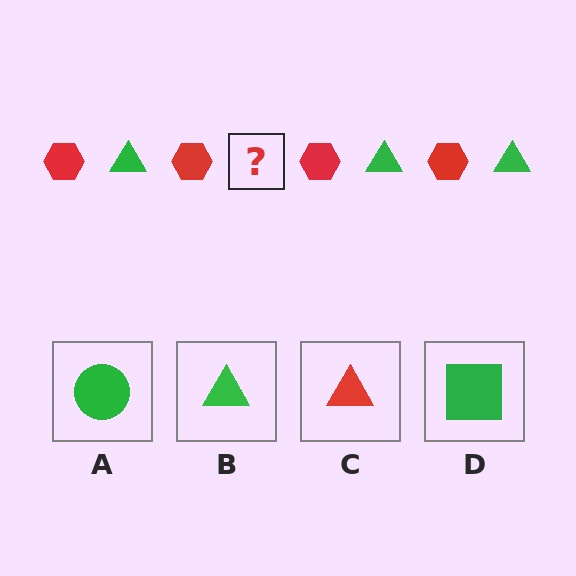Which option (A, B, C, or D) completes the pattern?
B.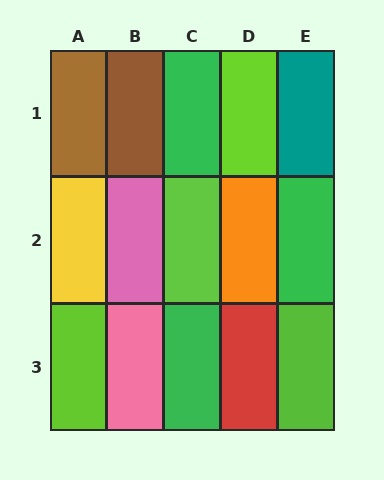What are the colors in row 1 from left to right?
Brown, brown, green, lime, teal.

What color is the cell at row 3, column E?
Lime.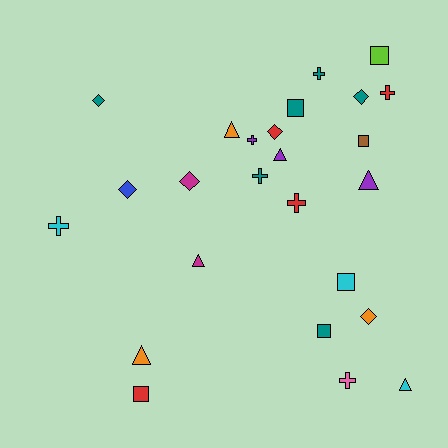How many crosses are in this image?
There are 7 crosses.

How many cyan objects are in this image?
There are 3 cyan objects.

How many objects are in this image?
There are 25 objects.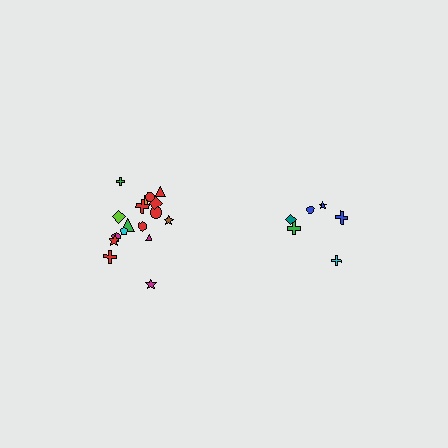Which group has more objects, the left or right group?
The left group.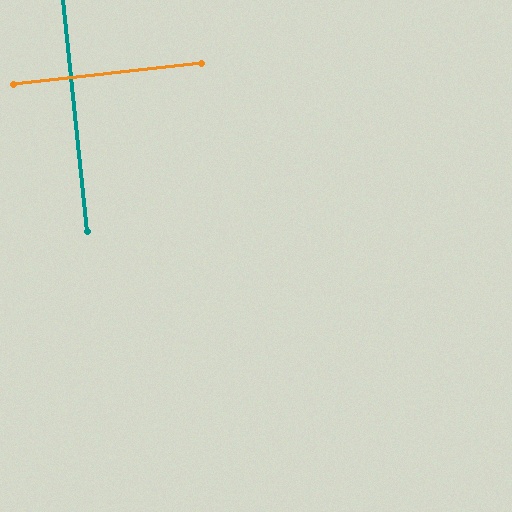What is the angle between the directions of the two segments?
Approximately 89 degrees.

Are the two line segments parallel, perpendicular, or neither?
Perpendicular — they meet at approximately 89°.